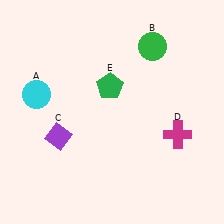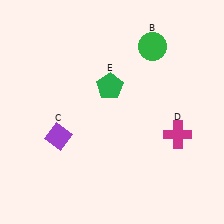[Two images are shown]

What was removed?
The cyan circle (A) was removed in Image 2.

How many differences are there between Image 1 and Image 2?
There is 1 difference between the two images.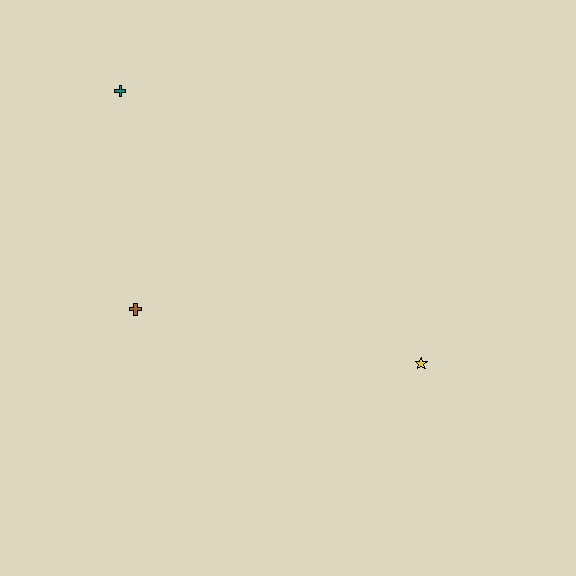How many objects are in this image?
There are 3 objects.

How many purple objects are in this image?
There are no purple objects.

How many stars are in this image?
There is 1 star.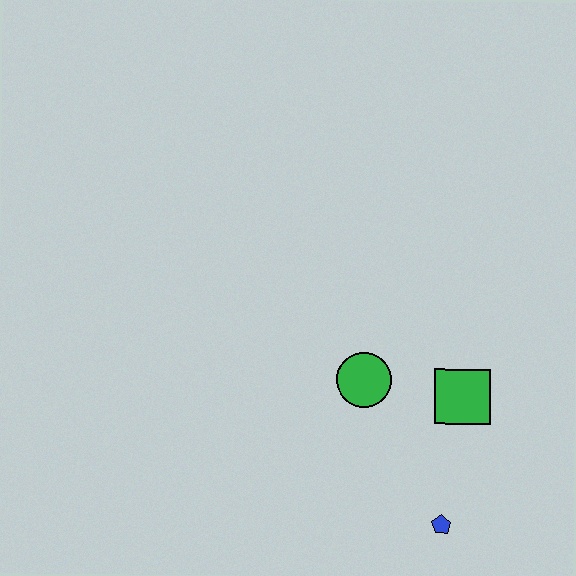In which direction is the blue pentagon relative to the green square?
The blue pentagon is below the green square.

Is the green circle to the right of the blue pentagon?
No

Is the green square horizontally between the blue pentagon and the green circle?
No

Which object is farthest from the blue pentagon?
The green circle is farthest from the blue pentagon.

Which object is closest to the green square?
The green circle is closest to the green square.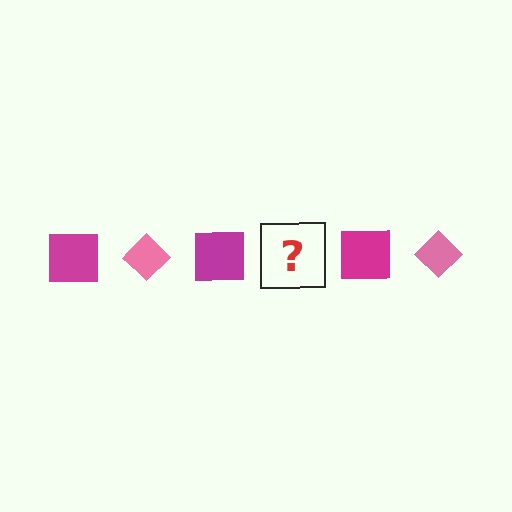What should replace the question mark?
The question mark should be replaced with a pink diamond.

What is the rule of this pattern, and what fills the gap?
The rule is that the pattern alternates between magenta square and pink diamond. The gap should be filled with a pink diamond.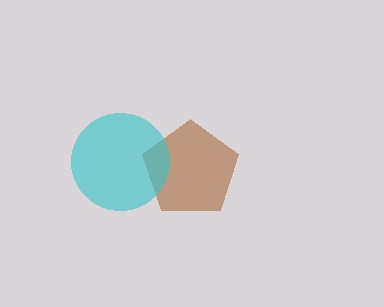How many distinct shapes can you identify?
There are 2 distinct shapes: a brown pentagon, a cyan circle.